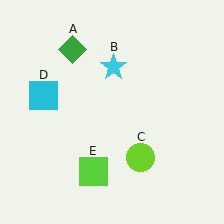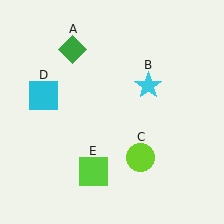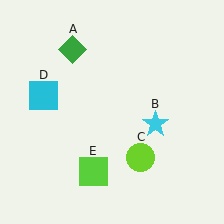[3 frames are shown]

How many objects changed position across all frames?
1 object changed position: cyan star (object B).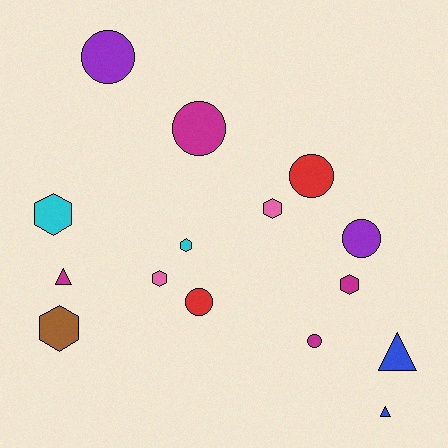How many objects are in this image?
There are 15 objects.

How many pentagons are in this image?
There are no pentagons.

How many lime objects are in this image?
There are no lime objects.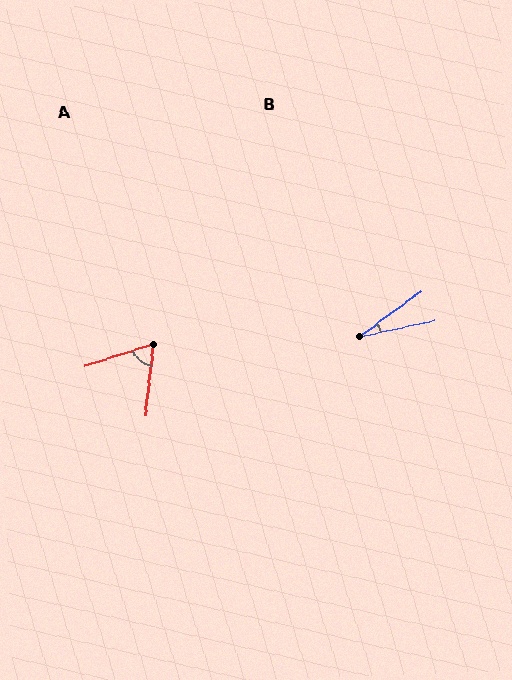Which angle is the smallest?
B, at approximately 24 degrees.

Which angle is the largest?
A, at approximately 66 degrees.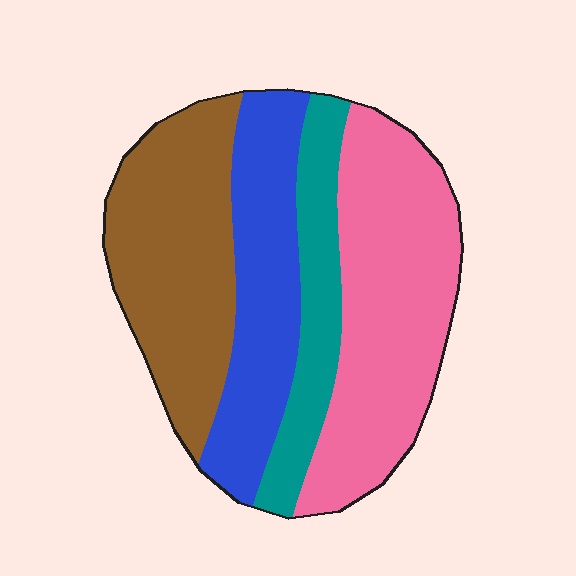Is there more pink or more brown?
Pink.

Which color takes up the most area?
Pink, at roughly 35%.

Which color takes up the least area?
Teal, at roughly 15%.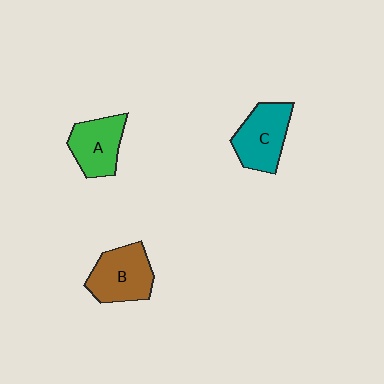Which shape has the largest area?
Shape B (brown).